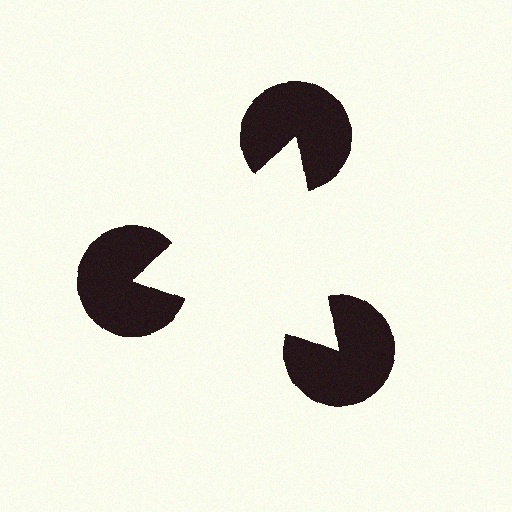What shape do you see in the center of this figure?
An illusory triangle — its edges are inferred from the aligned wedge cuts in the pac-man discs, not physically drawn.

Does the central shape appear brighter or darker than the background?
It typically appears slightly brighter than the background, even though no actual brightness change is drawn.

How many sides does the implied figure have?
3 sides.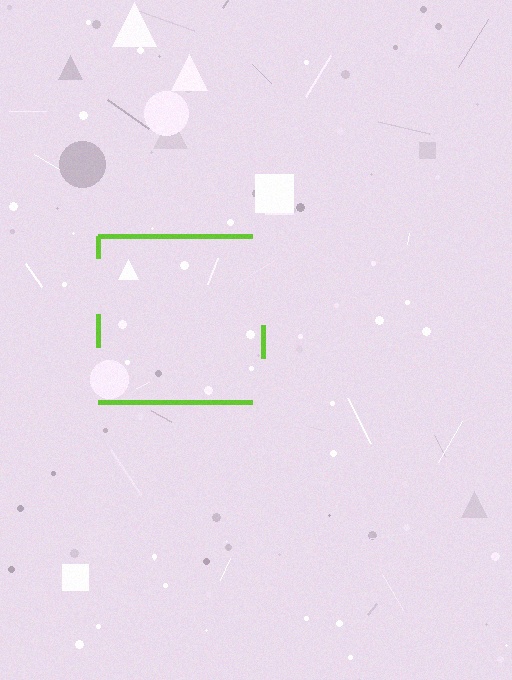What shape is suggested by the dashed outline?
The dashed outline suggests a square.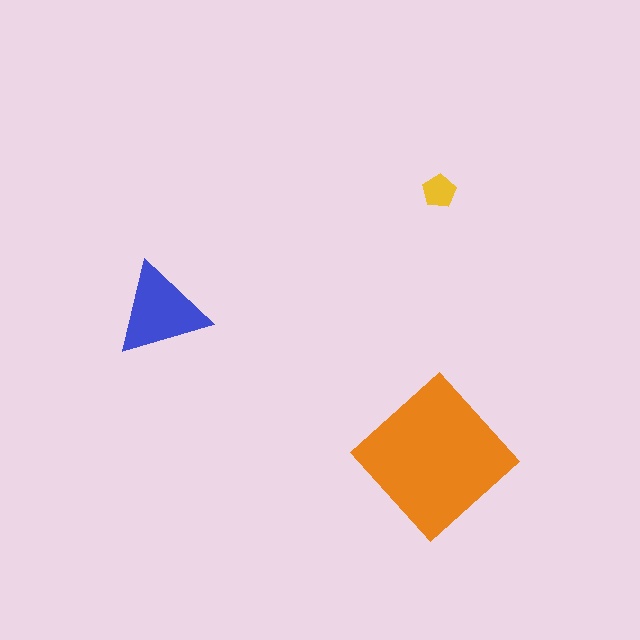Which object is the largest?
The orange diamond.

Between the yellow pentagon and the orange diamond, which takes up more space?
The orange diamond.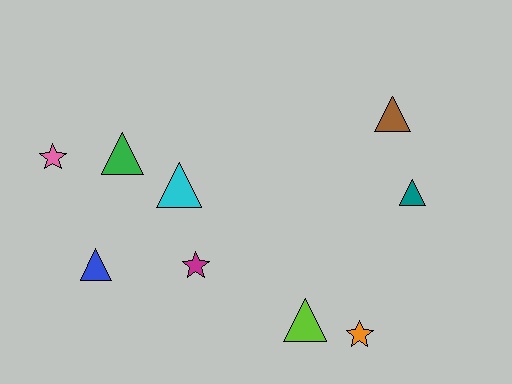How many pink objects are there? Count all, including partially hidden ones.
There is 1 pink object.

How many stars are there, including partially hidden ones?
There are 3 stars.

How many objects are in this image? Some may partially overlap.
There are 9 objects.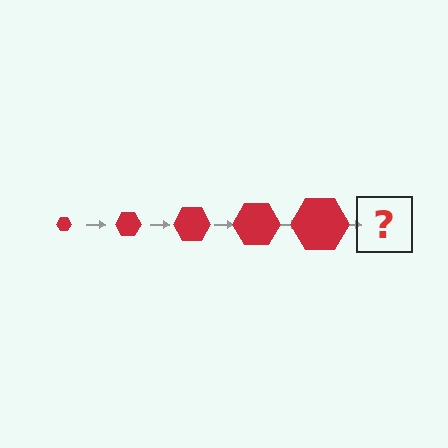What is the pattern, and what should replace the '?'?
The pattern is that the hexagon gets progressively larger each step. The '?' should be a red hexagon, larger than the previous one.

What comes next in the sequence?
The next element should be a red hexagon, larger than the previous one.